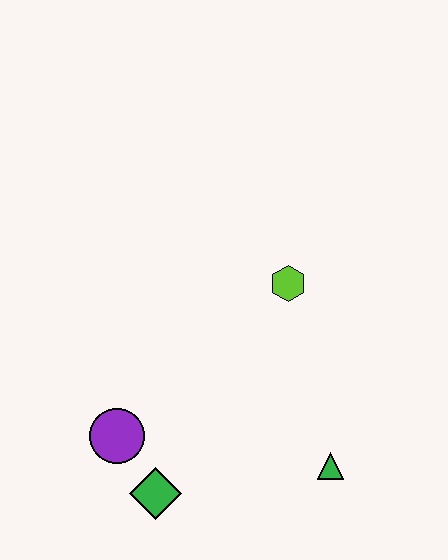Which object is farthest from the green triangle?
The purple circle is farthest from the green triangle.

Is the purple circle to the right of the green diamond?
No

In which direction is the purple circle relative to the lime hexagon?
The purple circle is to the left of the lime hexagon.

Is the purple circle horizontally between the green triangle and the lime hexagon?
No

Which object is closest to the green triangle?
The green diamond is closest to the green triangle.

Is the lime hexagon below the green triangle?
No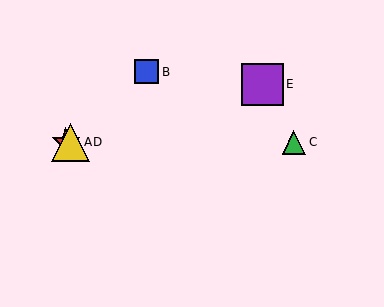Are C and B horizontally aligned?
No, C is at y≈142 and B is at y≈72.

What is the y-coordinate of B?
Object B is at y≈72.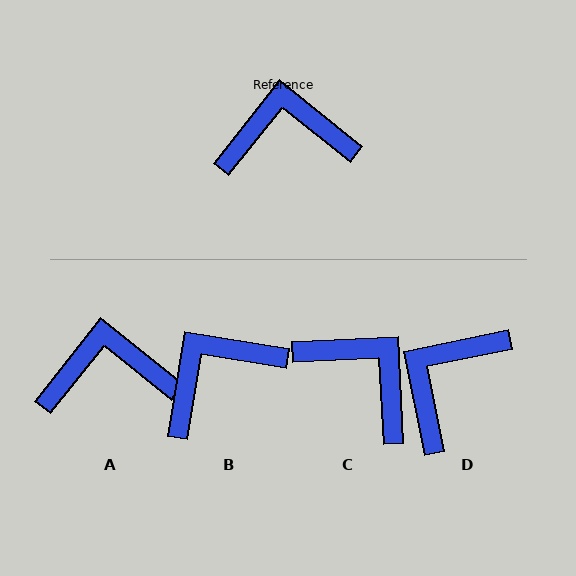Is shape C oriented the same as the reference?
No, it is off by about 49 degrees.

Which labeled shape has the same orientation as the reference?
A.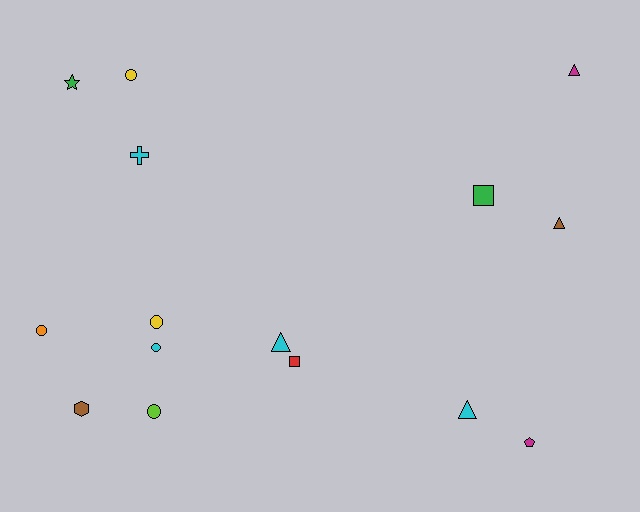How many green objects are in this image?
There are 2 green objects.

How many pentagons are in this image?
There is 1 pentagon.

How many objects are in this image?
There are 15 objects.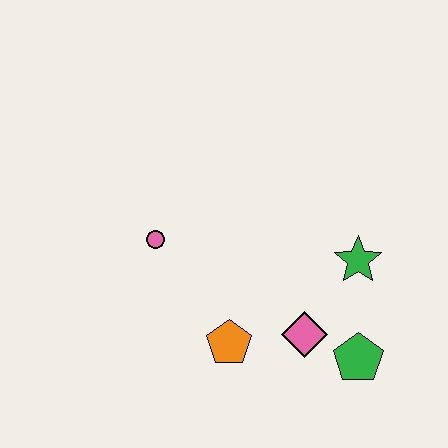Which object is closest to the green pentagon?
The pink diamond is closest to the green pentagon.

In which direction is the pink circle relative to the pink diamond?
The pink circle is to the left of the pink diamond.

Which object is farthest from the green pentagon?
The pink circle is farthest from the green pentagon.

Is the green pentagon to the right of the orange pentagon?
Yes